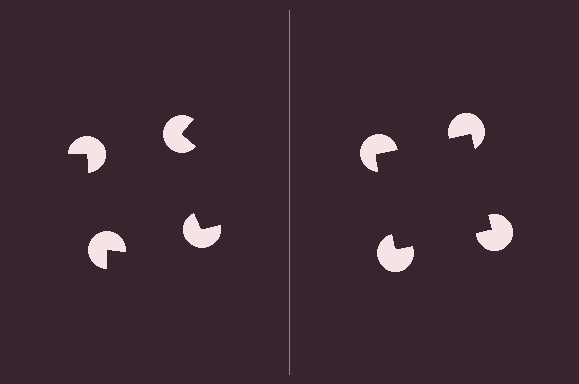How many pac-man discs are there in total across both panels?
8 — 4 on each side.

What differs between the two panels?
The pac-man discs are positioned identically on both sides; only the wedge orientations differ. On the right they align to a square; on the left they are misaligned.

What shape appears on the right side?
An illusory square.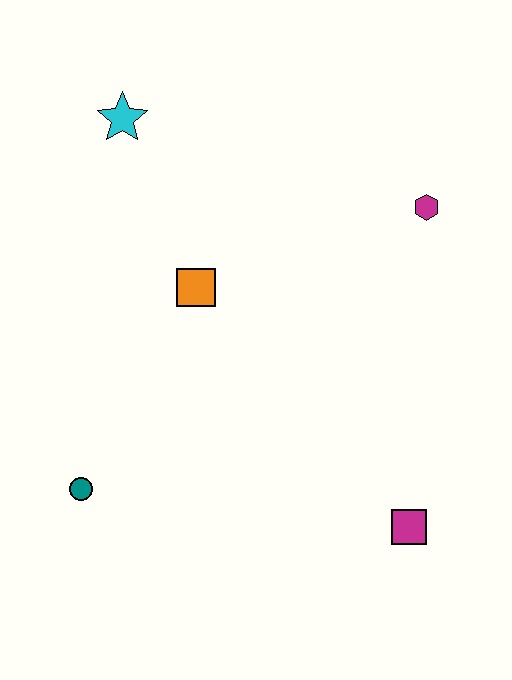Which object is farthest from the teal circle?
The magenta hexagon is farthest from the teal circle.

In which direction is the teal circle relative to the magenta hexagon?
The teal circle is to the left of the magenta hexagon.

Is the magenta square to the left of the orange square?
No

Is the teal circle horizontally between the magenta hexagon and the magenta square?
No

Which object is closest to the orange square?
The cyan star is closest to the orange square.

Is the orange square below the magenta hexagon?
Yes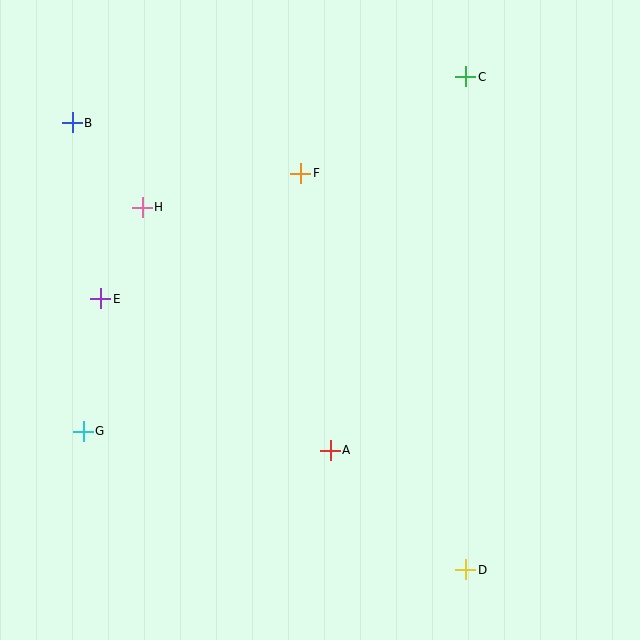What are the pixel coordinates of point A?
Point A is at (330, 450).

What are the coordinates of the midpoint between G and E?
The midpoint between G and E is at (92, 365).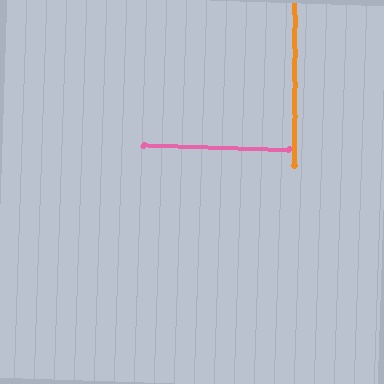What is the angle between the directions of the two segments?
Approximately 89 degrees.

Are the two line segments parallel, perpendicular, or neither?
Perpendicular — they meet at approximately 89°.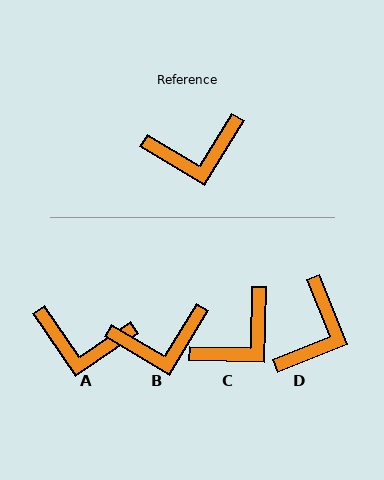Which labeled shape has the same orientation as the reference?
B.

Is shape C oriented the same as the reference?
No, it is off by about 30 degrees.